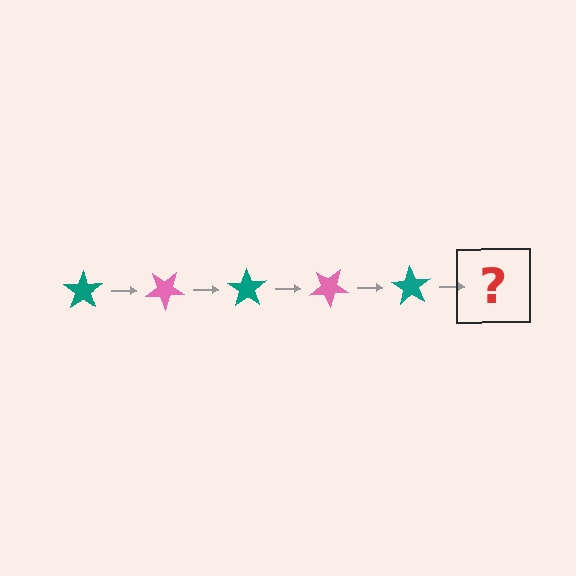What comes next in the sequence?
The next element should be a pink star, rotated 175 degrees from the start.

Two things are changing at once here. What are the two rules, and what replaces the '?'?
The two rules are that it rotates 35 degrees each step and the color cycles through teal and pink. The '?' should be a pink star, rotated 175 degrees from the start.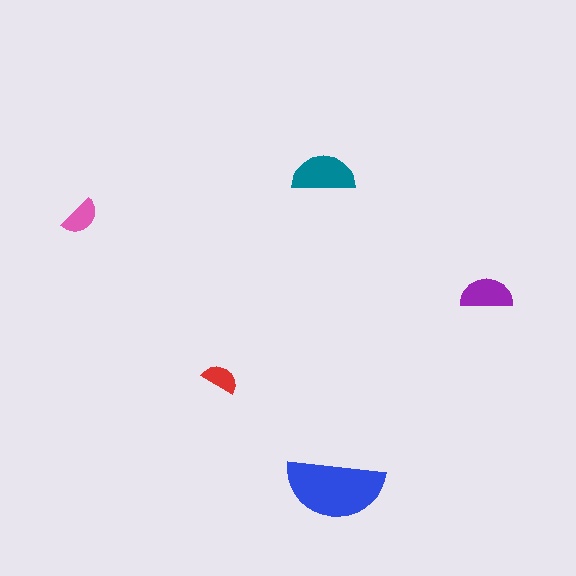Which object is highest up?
The teal semicircle is topmost.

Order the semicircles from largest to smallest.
the blue one, the teal one, the purple one, the pink one, the red one.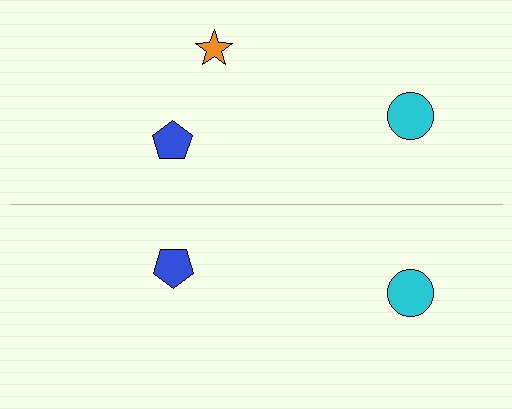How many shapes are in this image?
There are 5 shapes in this image.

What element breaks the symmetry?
A orange star is missing from the bottom side.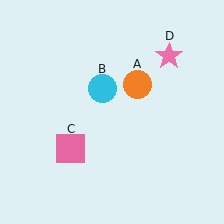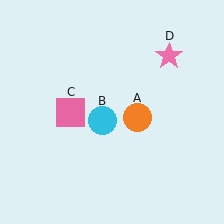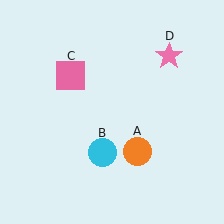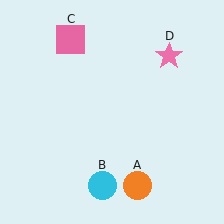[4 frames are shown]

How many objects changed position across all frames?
3 objects changed position: orange circle (object A), cyan circle (object B), pink square (object C).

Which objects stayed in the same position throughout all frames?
Pink star (object D) remained stationary.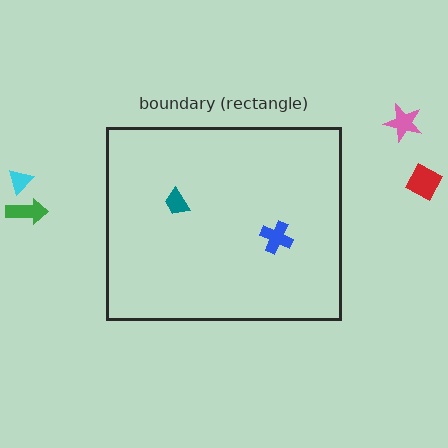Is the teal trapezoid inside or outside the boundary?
Inside.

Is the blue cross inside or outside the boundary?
Inside.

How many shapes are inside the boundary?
2 inside, 4 outside.